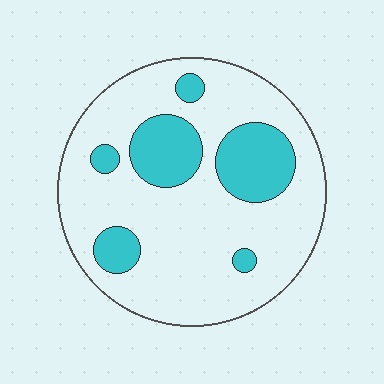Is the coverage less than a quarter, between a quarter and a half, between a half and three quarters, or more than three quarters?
Less than a quarter.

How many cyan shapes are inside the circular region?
6.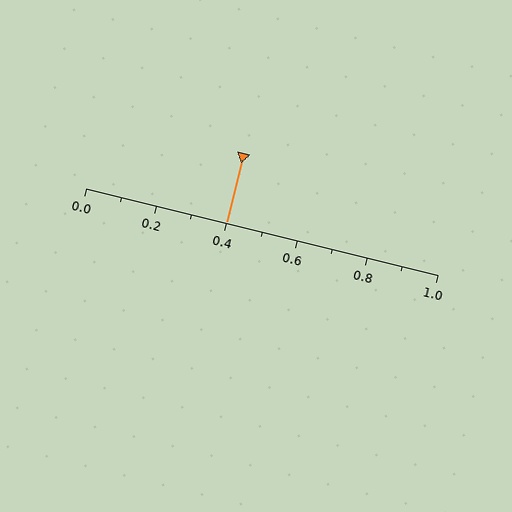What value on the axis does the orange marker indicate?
The marker indicates approximately 0.4.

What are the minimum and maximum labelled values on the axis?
The axis runs from 0.0 to 1.0.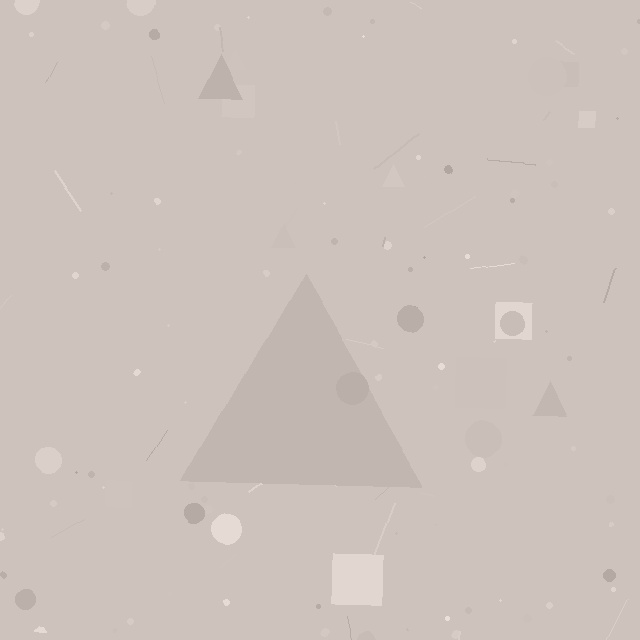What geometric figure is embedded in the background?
A triangle is embedded in the background.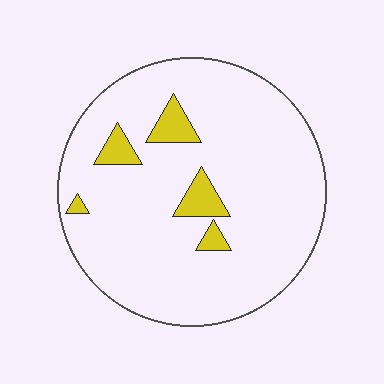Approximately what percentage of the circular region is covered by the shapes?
Approximately 10%.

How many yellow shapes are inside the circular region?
5.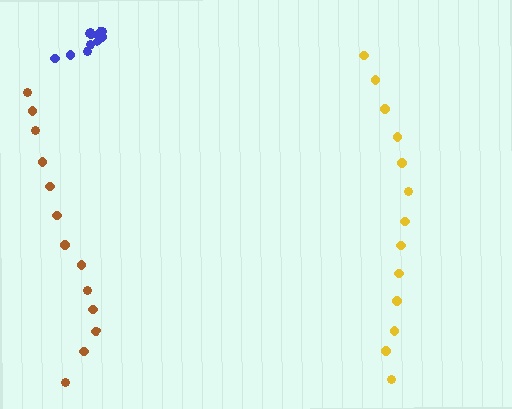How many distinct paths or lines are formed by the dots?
There are 3 distinct paths.